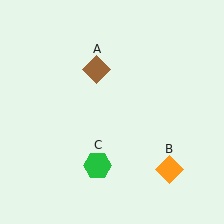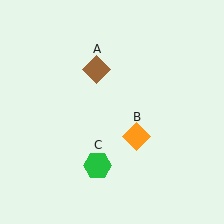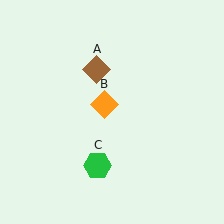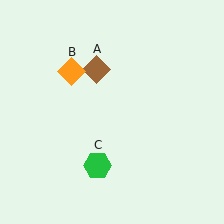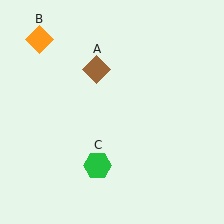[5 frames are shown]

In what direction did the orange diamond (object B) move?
The orange diamond (object B) moved up and to the left.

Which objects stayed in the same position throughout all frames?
Brown diamond (object A) and green hexagon (object C) remained stationary.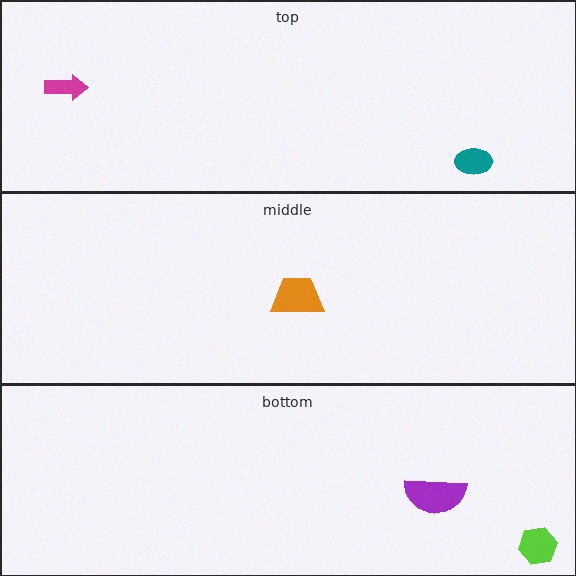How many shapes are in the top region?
2.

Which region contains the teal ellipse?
The top region.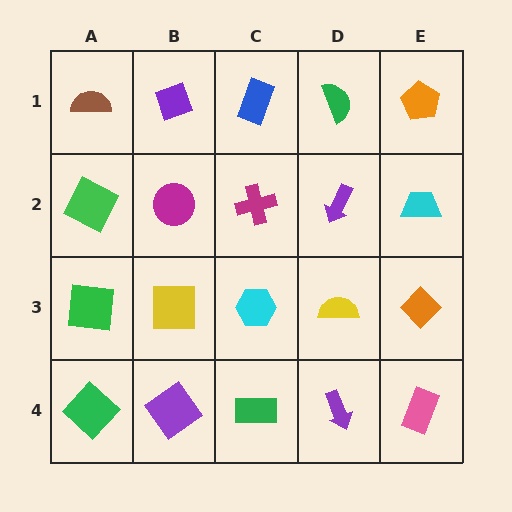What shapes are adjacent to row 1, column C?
A magenta cross (row 2, column C), a purple diamond (row 1, column B), a green semicircle (row 1, column D).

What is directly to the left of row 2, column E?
A purple arrow.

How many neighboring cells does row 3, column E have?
3.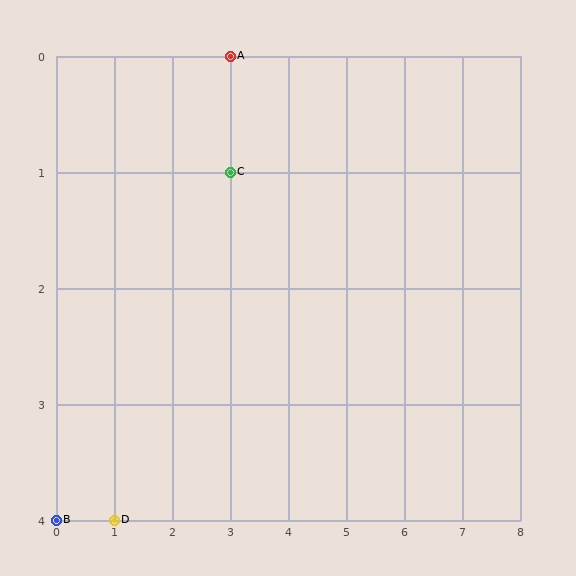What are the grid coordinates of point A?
Point A is at grid coordinates (3, 0).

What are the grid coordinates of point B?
Point B is at grid coordinates (0, 4).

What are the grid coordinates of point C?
Point C is at grid coordinates (3, 1).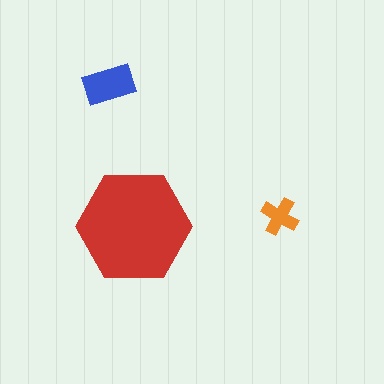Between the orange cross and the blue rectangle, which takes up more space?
The blue rectangle.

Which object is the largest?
The red hexagon.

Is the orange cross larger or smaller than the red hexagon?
Smaller.